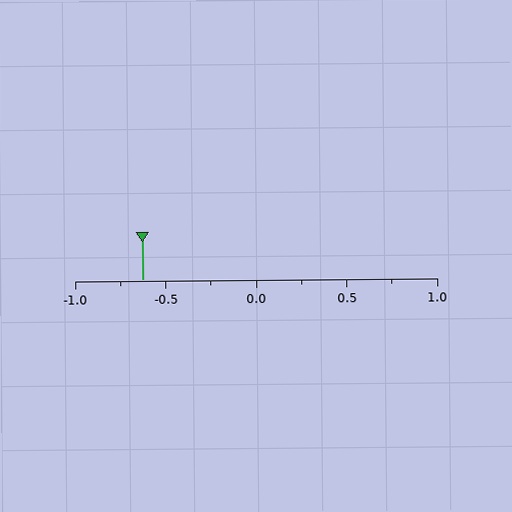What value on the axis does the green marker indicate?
The marker indicates approximately -0.62.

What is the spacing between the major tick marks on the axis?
The major ticks are spaced 0.5 apart.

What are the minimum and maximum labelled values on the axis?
The axis runs from -1.0 to 1.0.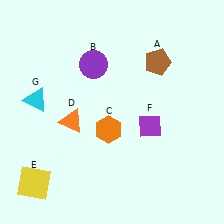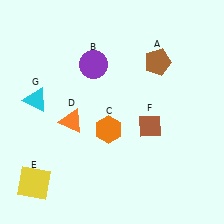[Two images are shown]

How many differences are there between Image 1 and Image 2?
There is 1 difference between the two images.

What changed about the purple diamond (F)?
In Image 1, F is purple. In Image 2, it changed to brown.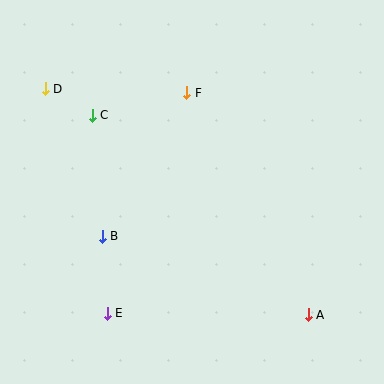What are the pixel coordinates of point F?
Point F is at (187, 93).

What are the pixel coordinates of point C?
Point C is at (92, 115).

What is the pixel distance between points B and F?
The distance between B and F is 166 pixels.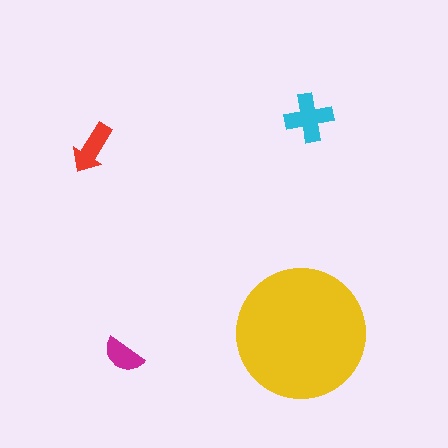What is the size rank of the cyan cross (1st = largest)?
2nd.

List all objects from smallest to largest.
The magenta semicircle, the red arrow, the cyan cross, the yellow circle.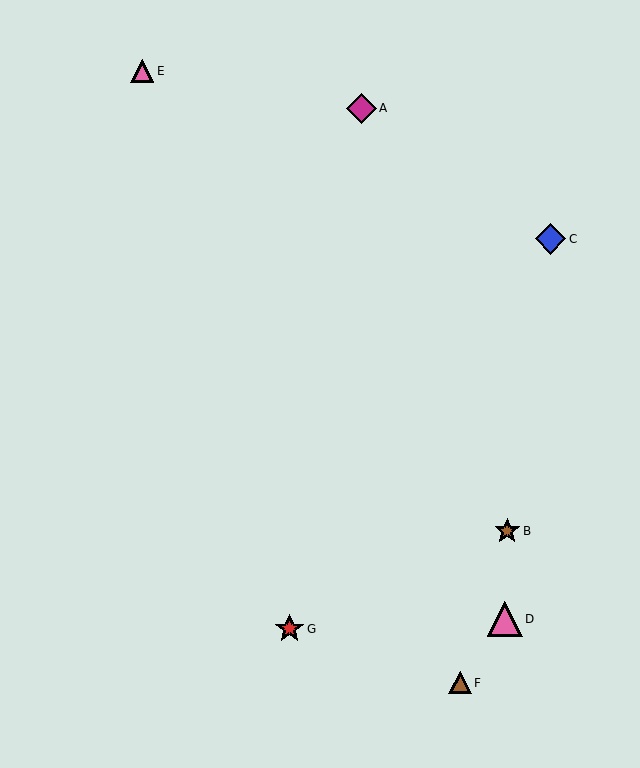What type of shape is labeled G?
Shape G is a red star.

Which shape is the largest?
The pink triangle (labeled D) is the largest.